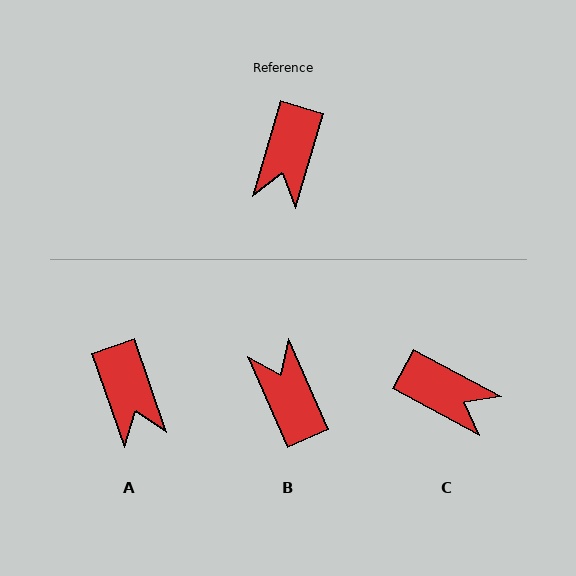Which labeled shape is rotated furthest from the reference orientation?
B, about 140 degrees away.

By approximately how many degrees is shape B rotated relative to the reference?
Approximately 140 degrees clockwise.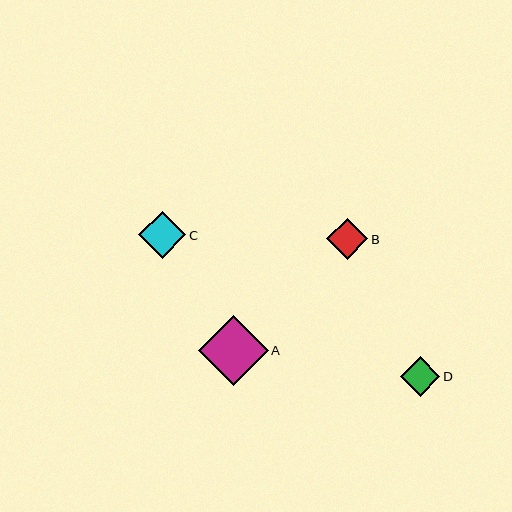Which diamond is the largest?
Diamond A is the largest with a size of approximately 70 pixels.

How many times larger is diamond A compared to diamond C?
Diamond A is approximately 1.5 times the size of diamond C.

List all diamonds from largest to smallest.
From largest to smallest: A, C, B, D.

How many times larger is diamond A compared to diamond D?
Diamond A is approximately 1.8 times the size of diamond D.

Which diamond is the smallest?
Diamond D is the smallest with a size of approximately 40 pixels.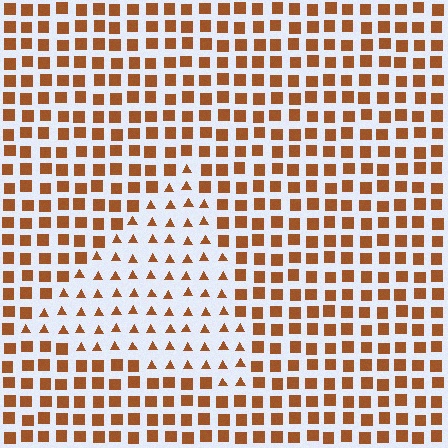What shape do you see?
I see a triangle.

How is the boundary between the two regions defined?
The boundary is defined by a change in element shape: triangles inside vs. squares outside. All elements share the same color and spacing.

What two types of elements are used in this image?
The image uses triangles inside the triangle region and squares outside it.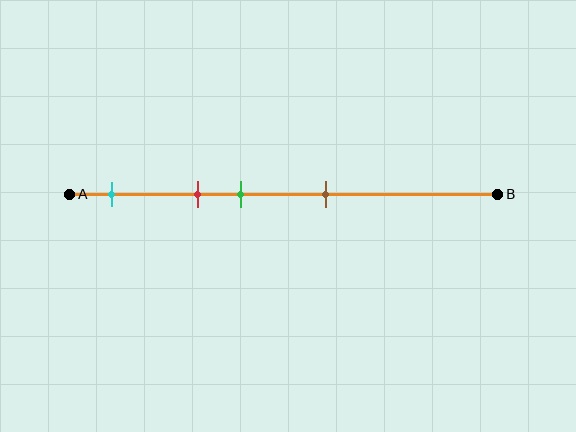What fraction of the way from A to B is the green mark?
The green mark is approximately 40% (0.4) of the way from A to B.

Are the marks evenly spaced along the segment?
No, the marks are not evenly spaced.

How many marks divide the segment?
There are 4 marks dividing the segment.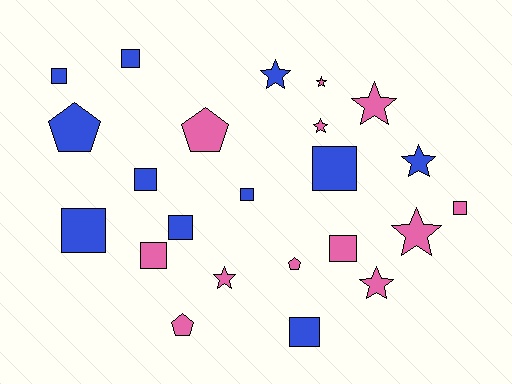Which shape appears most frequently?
Square, with 11 objects.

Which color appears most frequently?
Pink, with 12 objects.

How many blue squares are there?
There are 8 blue squares.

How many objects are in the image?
There are 23 objects.